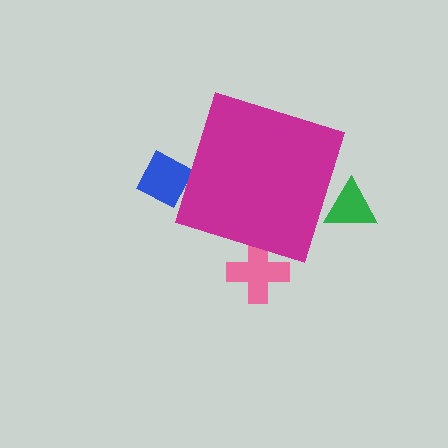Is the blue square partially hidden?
Yes, the blue square is partially hidden behind the magenta diamond.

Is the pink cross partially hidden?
Yes, the pink cross is partially hidden behind the magenta diamond.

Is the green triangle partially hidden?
Yes, the green triangle is partially hidden behind the magenta diamond.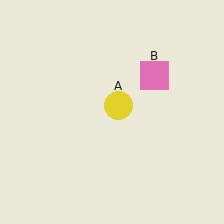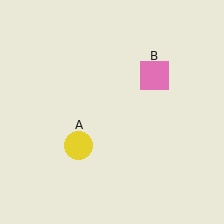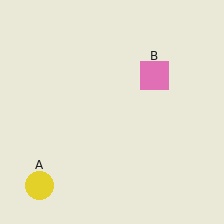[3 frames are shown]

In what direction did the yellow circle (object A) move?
The yellow circle (object A) moved down and to the left.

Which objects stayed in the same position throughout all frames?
Pink square (object B) remained stationary.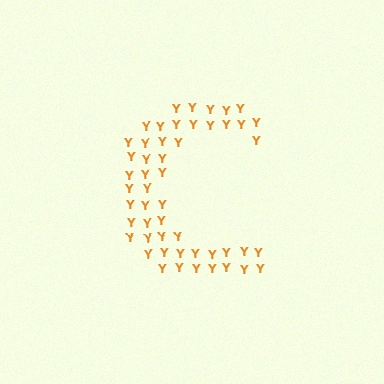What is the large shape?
The large shape is the letter C.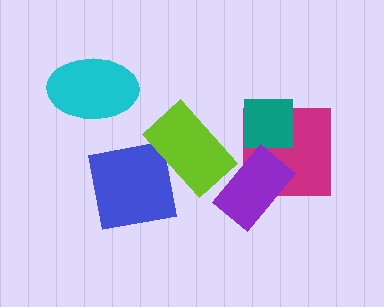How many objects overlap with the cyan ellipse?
0 objects overlap with the cyan ellipse.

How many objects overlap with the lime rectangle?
1 object overlaps with the lime rectangle.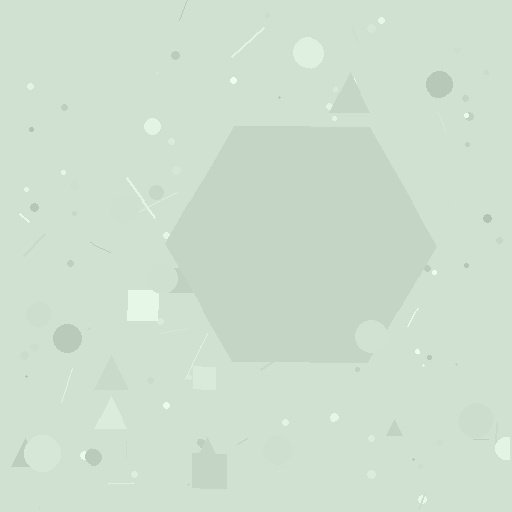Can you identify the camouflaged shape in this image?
The camouflaged shape is a hexagon.